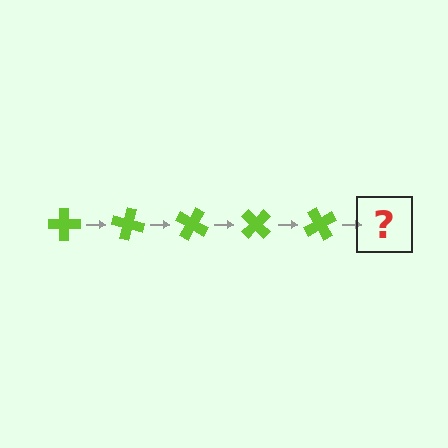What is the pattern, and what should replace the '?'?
The pattern is that the cross rotates 15 degrees each step. The '?' should be a lime cross rotated 75 degrees.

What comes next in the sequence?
The next element should be a lime cross rotated 75 degrees.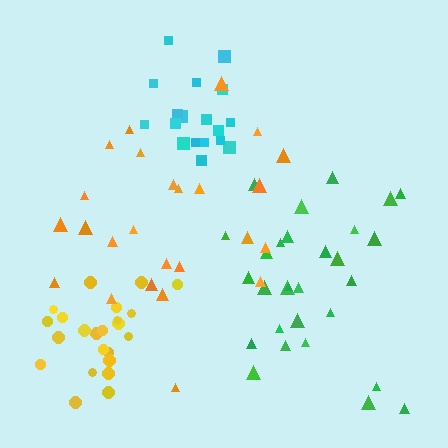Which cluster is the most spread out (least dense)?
Orange.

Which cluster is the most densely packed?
Cyan.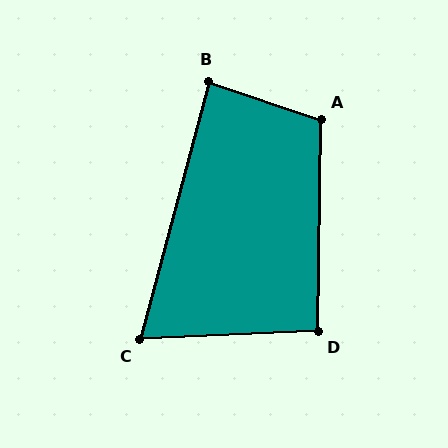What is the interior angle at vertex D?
Approximately 93 degrees (approximately right).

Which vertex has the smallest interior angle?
C, at approximately 72 degrees.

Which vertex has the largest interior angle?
A, at approximately 108 degrees.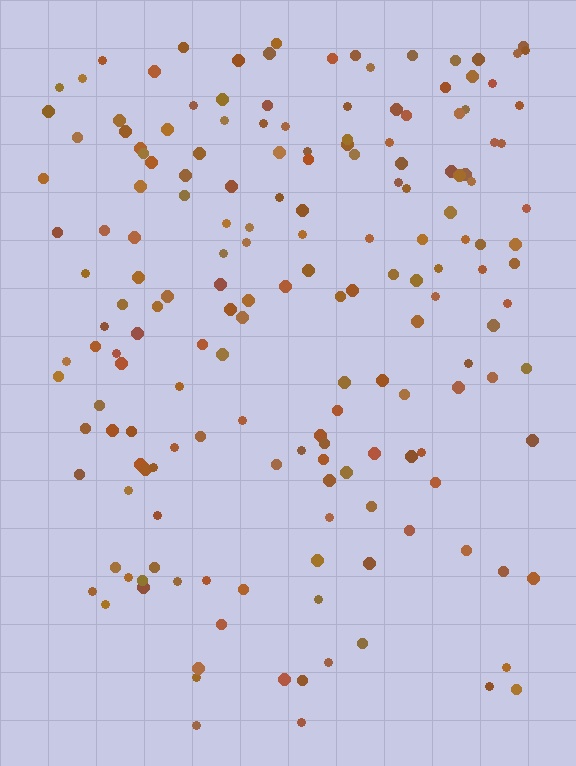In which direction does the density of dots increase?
From bottom to top, with the top side densest.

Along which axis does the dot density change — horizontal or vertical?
Vertical.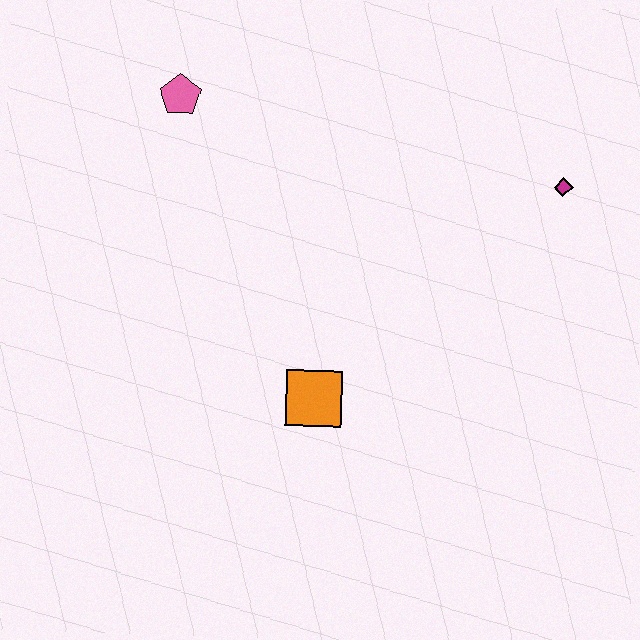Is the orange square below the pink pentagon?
Yes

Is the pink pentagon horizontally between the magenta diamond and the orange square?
No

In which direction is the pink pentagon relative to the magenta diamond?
The pink pentagon is to the left of the magenta diamond.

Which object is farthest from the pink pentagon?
The magenta diamond is farthest from the pink pentagon.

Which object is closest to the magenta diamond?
The orange square is closest to the magenta diamond.